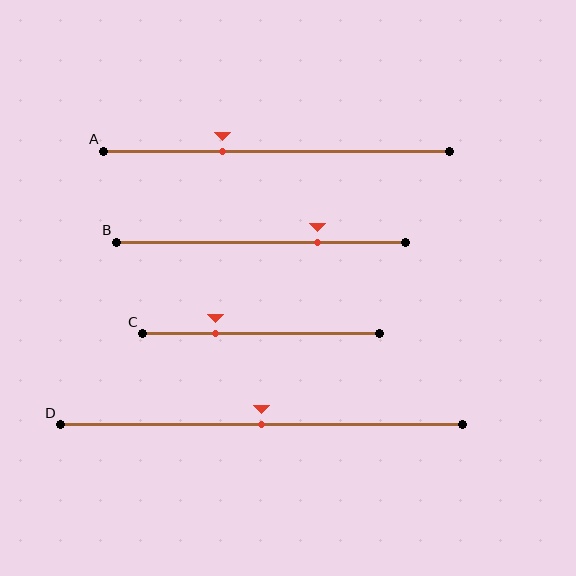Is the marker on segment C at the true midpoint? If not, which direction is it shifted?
No, the marker on segment C is shifted to the left by about 19% of the segment length.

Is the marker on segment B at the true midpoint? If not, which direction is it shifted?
No, the marker on segment B is shifted to the right by about 19% of the segment length.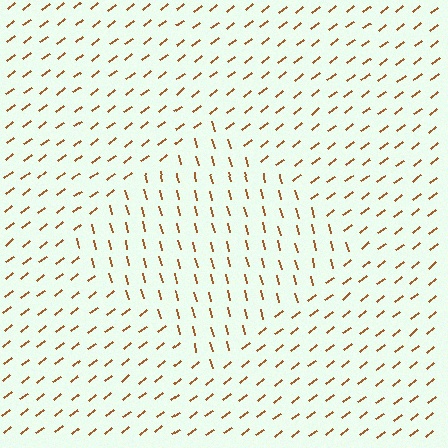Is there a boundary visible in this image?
Yes, there is a texture boundary formed by a change in line orientation.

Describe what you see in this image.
The image is filled with small brown line segments. A diamond region in the image has lines oriented differently from the surrounding lines, creating a visible texture boundary.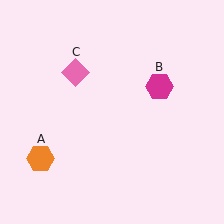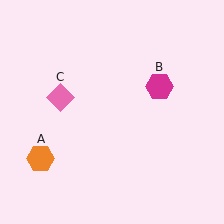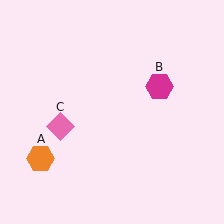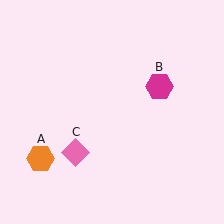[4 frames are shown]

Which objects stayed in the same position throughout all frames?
Orange hexagon (object A) and magenta hexagon (object B) remained stationary.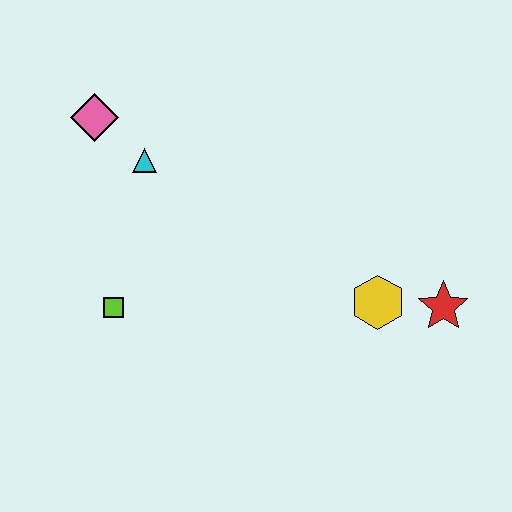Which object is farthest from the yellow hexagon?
The pink diamond is farthest from the yellow hexagon.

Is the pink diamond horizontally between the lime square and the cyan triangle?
No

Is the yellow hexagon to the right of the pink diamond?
Yes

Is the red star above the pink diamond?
No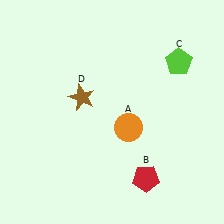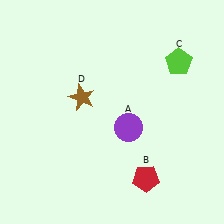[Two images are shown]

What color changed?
The circle (A) changed from orange in Image 1 to purple in Image 2.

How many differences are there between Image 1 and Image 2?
There is 1 difference between the two images.